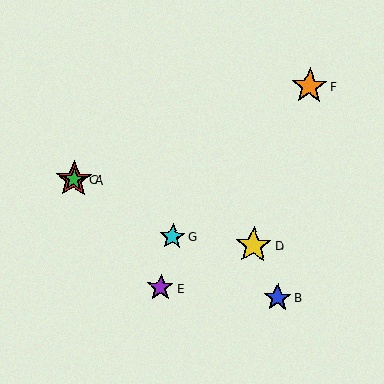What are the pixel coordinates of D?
Object D is at (253, 245).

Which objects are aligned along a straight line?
Objects A, B, C, G are aligned along a straight line.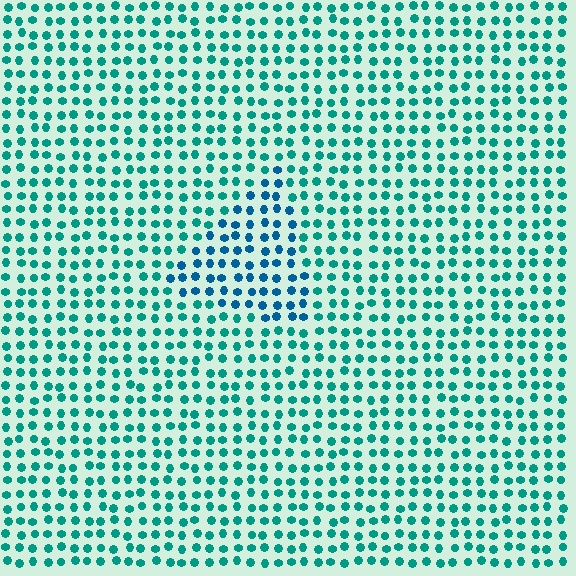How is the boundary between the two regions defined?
The boundary is defined purely by a slight shift in hue (about 31 degrees). Spacing, size, and orientation are identical on both sides.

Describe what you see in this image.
The image is filled with small teal elements in a uniform arrangement. A triangle-shaped region is visible where the elements are tinted to a slightly different hue, forming a subtle color boundary.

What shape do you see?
I see a triangle.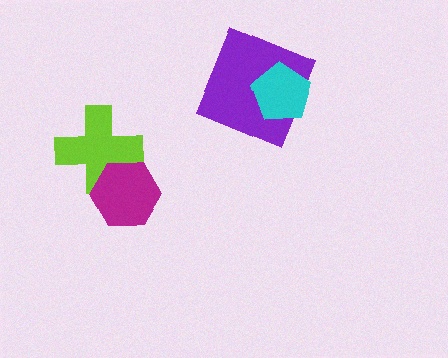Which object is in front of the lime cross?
The magenta hexagon is in front of the lime cross.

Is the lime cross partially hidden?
Yes, it is partially covered by another shape.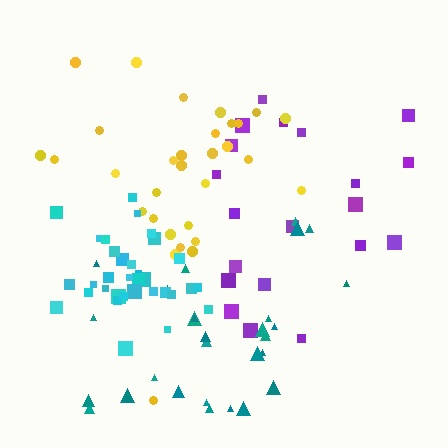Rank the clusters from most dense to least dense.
cyan, yellow, teal, purple.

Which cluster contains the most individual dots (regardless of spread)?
Cyan (34).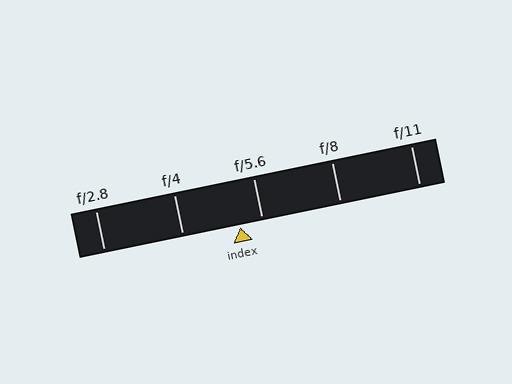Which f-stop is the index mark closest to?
The index mark is closest to f/5.6.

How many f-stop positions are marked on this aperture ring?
There are 5 f-stop positions marked.